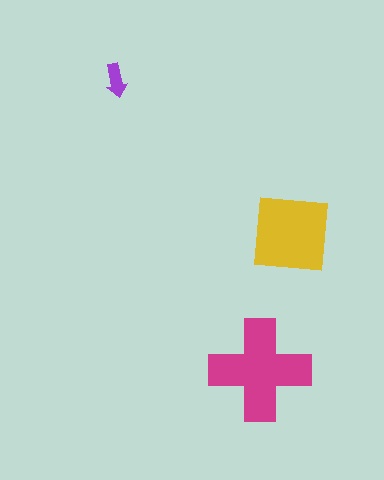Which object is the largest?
The magenta cross.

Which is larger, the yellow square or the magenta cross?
The magenta cross.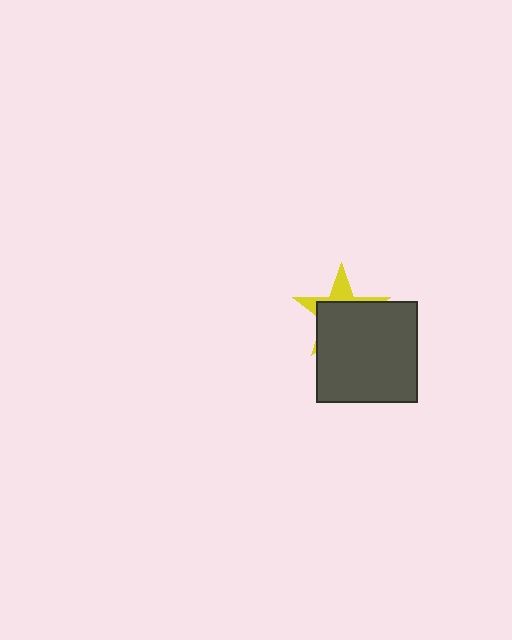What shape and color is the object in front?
The object in front is a dark gray square.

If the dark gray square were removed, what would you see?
You would see the complete yellow star.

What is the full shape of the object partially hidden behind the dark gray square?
The partially hidden object is a yellow star.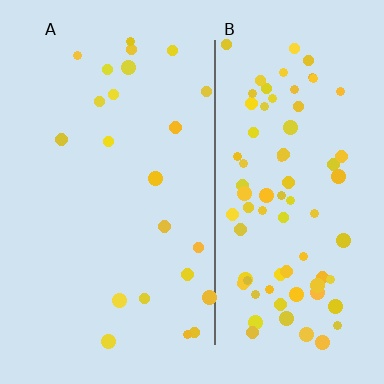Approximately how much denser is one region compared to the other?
Approximately 3.6× — region B over region A.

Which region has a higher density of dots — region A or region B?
B (the right).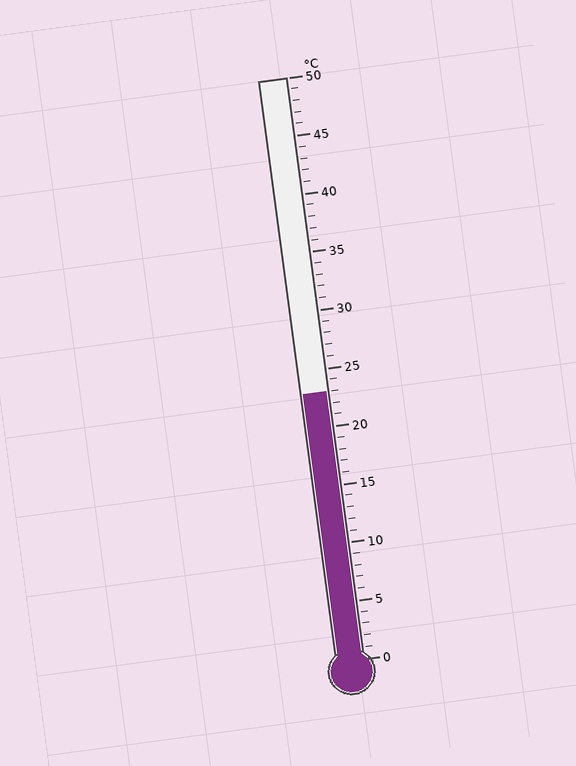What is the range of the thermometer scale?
The thermometer scale ranges from 0°C to 50°C.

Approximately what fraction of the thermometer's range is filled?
The thermometer is filled to approximately 45% of its range.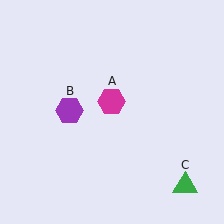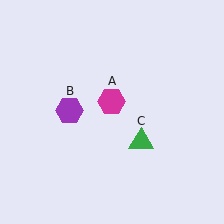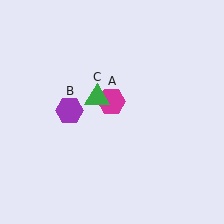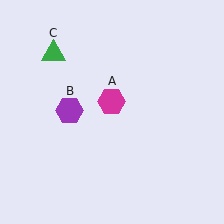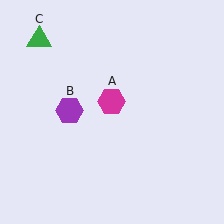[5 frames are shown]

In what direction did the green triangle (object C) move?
The green triangle (object C) moved up and to the left.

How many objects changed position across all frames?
1 object changed position: green triangle (object C).